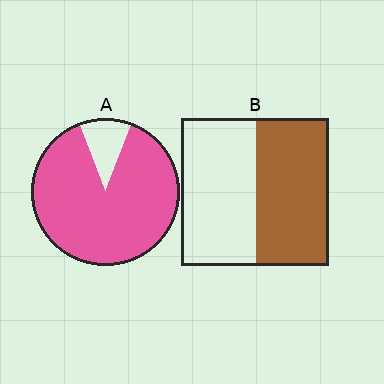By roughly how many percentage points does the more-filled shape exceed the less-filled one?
By roughly 40 percentage points (A over B).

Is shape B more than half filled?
Roughly half.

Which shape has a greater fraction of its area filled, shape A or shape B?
Shape A.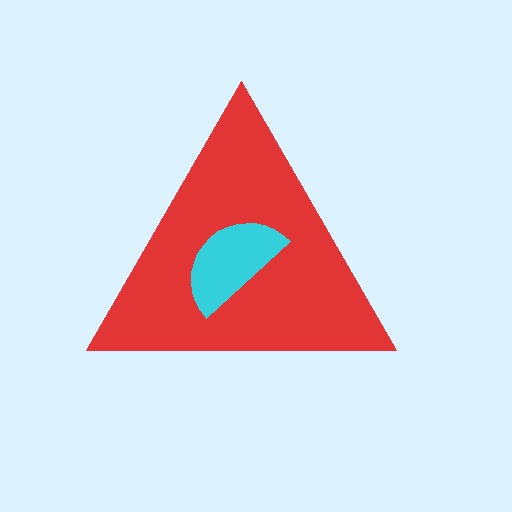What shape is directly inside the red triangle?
The cyan semicircle.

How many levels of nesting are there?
2.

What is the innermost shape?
The cyan semicircle.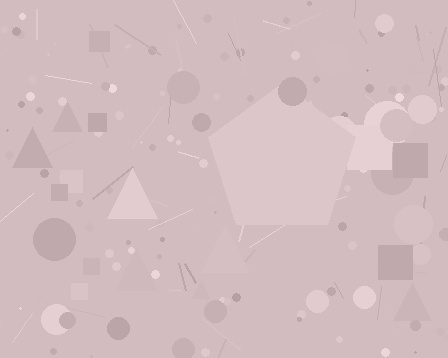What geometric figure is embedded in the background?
A pentagon is embedded in the background.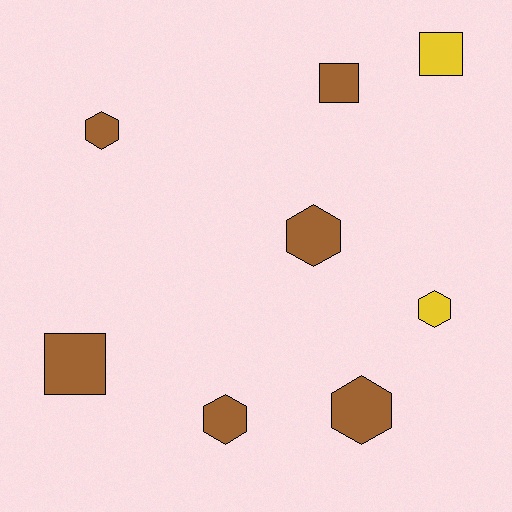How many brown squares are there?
There are 2 brown squares.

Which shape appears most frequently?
Hexagon, with 5 objects.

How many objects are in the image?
There are 8 objects.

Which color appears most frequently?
Brown, with 6 objects.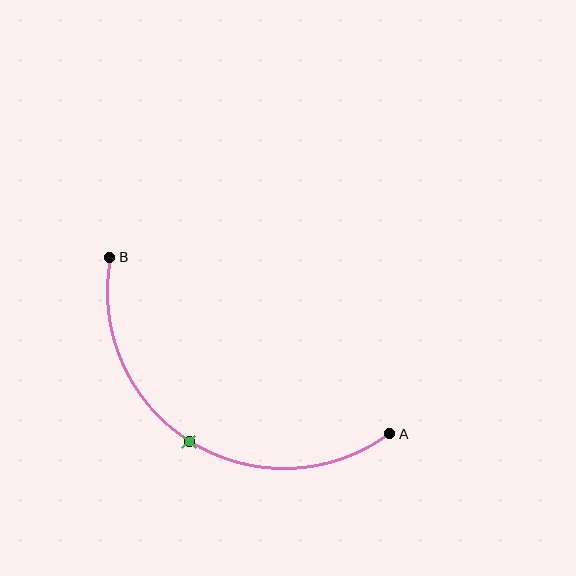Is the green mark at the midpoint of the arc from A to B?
Yes. The green mark lies on the arc at equal arc-length from both A and B — it is the arc midpoint.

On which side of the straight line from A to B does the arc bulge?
The arc bulges below the straight line connecting A and B.